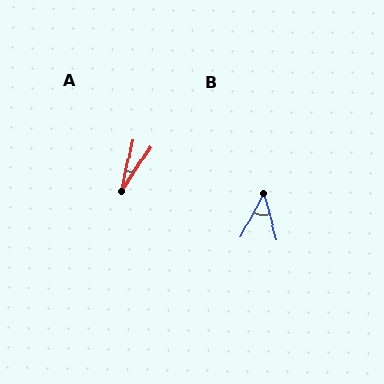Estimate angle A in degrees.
Approximately 20 degrees.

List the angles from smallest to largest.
A (20°), B (43°).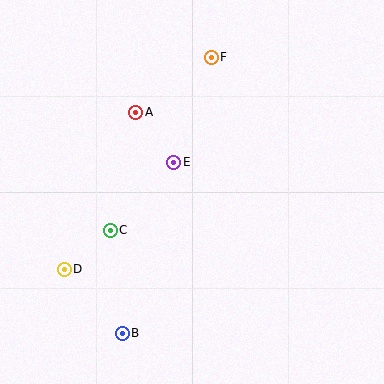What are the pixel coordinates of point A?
Point A is at (136, 112).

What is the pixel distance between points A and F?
The distance between A and F is 94 pixels.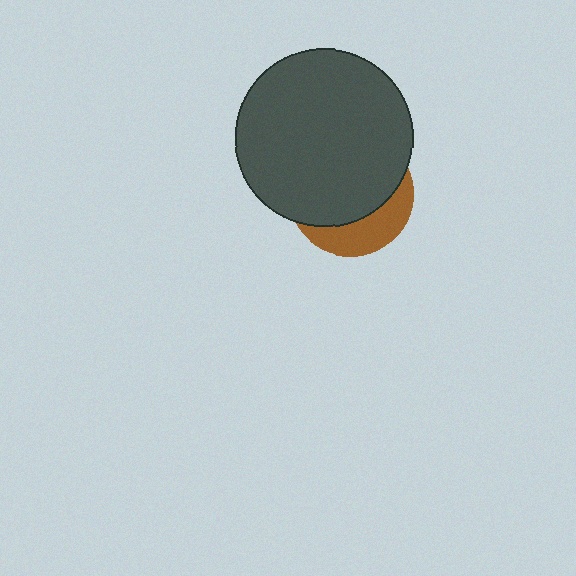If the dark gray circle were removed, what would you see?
You would see the complete brown circle.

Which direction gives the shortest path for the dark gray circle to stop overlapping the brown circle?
Moving up gives the shortest separation.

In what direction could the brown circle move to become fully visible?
The brown circle could move down. That would shift it out from behind the dark gray circle entirely.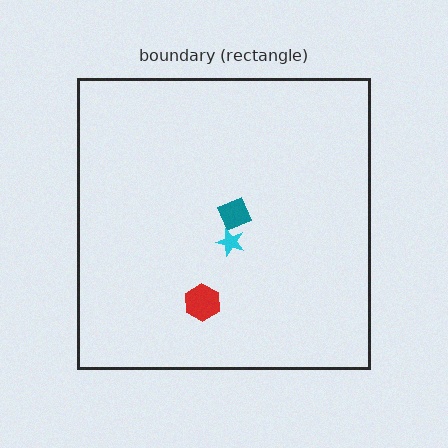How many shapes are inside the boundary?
3 inside, 0 outside.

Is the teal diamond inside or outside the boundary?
Inside.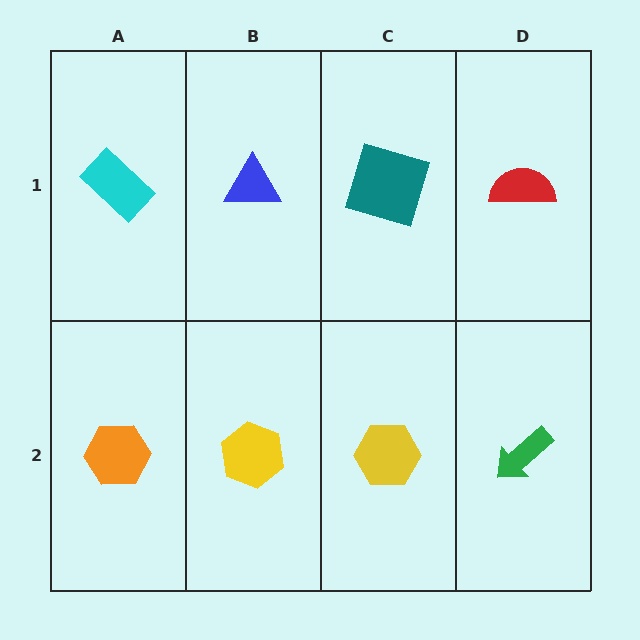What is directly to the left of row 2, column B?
An orange hexagon.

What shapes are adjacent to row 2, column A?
A cyan rectangle (row 1, column A), a yellow hexagon (row 2, column B).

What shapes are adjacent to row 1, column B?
A yellow hexagon (row 2, column B), a cyan rectangle (row 1, column A), a teal square (row 1, column C).